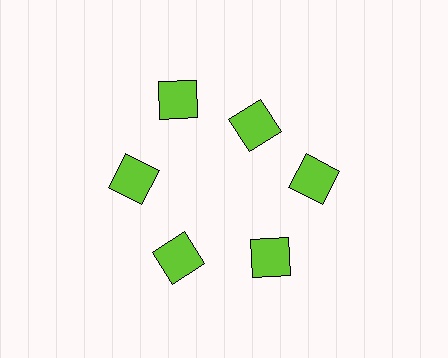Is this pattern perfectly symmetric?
No. The 6 lime squares are arranged in a ring, but one element near the 1 o'clock position is pulled inward toward the center, breaking the 6-fold rotational symmetry.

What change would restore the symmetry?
The symmetry would be restored by moving it outward, back onto the ring so that all 6 squares sit at equal angles and equal distance from the center.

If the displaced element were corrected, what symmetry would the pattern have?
It would have 6-fold rotational symmetry — the pattern would map onto itself every 60 degrees.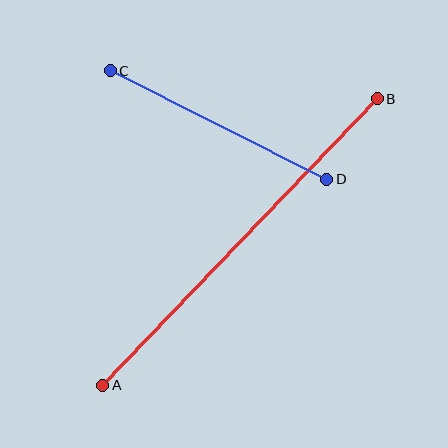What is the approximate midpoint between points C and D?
The midpoint is at approximately (218, 125) pixels.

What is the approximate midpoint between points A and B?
The midpoint is at approximately (240, 242) pixels.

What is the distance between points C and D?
The distance is approximately 242 pixels.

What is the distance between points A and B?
The distance is approximately 397 pixels.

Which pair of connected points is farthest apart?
Points A and B are farthest apart.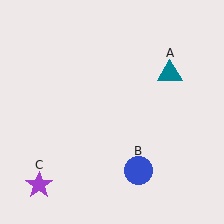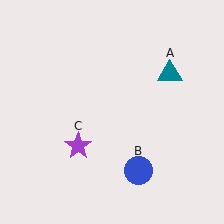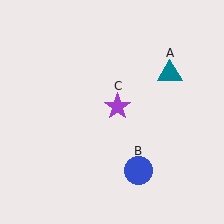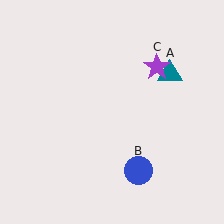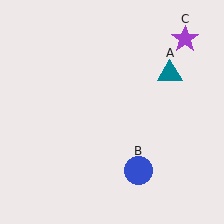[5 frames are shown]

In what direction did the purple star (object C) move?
The purple star (object C) moved up and to the right.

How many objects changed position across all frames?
1 object changed position: purple star (object C).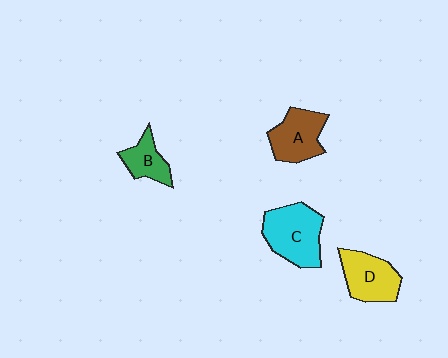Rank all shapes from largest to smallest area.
From largest to smallest: C (cyan), D (yellow), A (brown), B (green).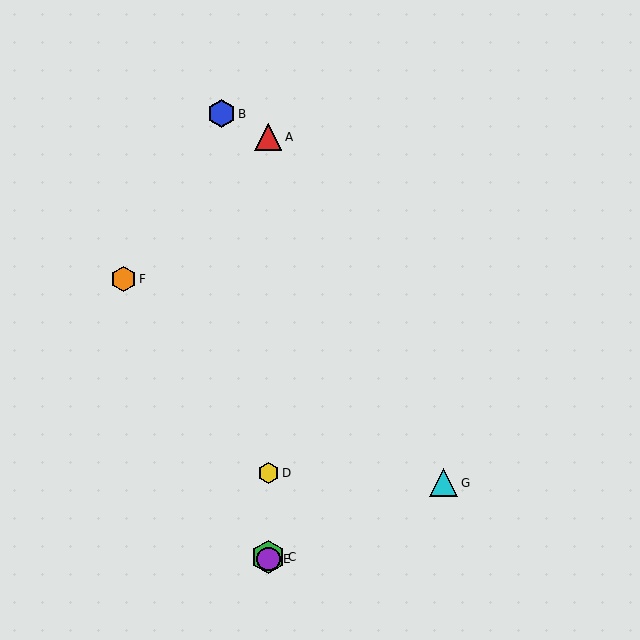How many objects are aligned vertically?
4 objects (A, C, D, E) are aligned vertically.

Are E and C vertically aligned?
Yes, both are at x≈268.